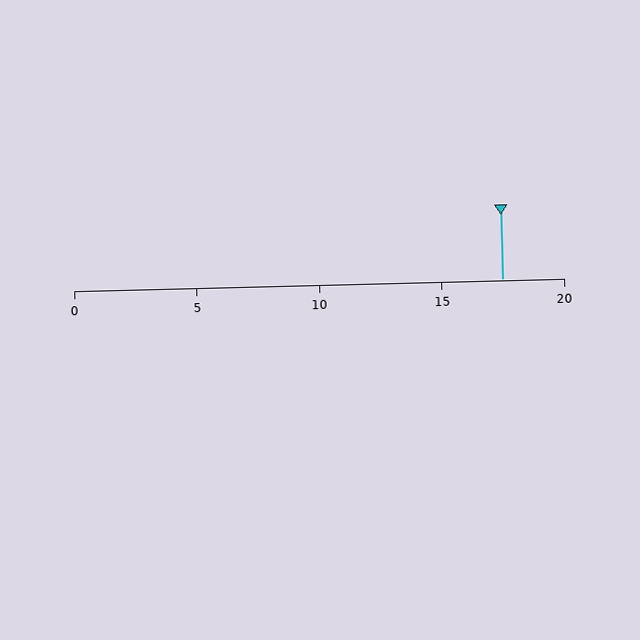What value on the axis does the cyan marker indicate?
The marker indicates approximately 17.5.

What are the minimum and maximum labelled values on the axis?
The axis runs from 0 to 20.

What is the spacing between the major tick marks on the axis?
The major ticks are spaced 5 apart.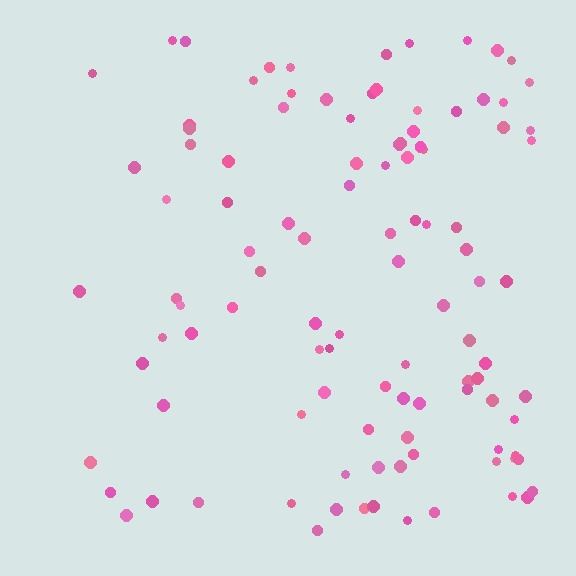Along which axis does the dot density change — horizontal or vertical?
Horizontal.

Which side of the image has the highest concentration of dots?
The right.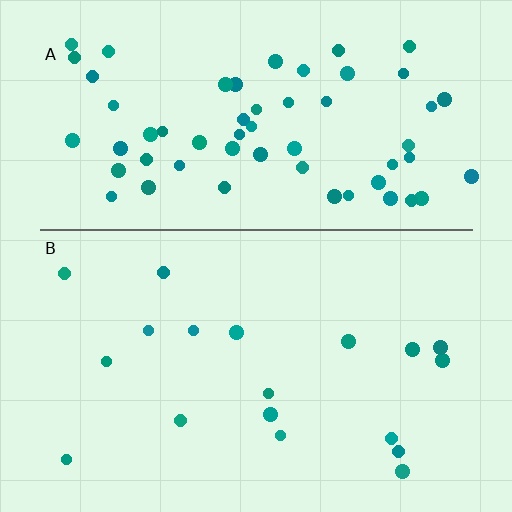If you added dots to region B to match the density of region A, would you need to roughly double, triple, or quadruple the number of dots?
Approximately triple.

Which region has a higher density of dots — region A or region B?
A (the top).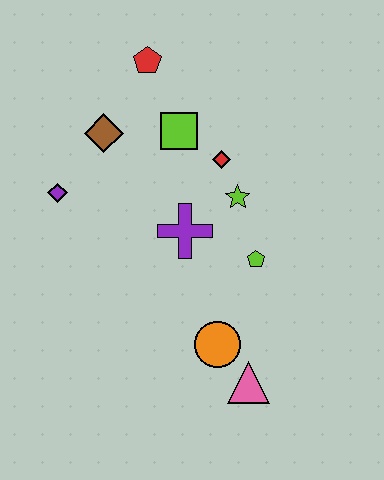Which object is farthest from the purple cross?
The red pentagon is farthest from the purple cross.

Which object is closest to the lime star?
The red diamond is closest to the lime star.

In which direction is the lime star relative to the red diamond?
The lime star is below the red diamond.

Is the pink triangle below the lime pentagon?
Yes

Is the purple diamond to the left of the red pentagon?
Yes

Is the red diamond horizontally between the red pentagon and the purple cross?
No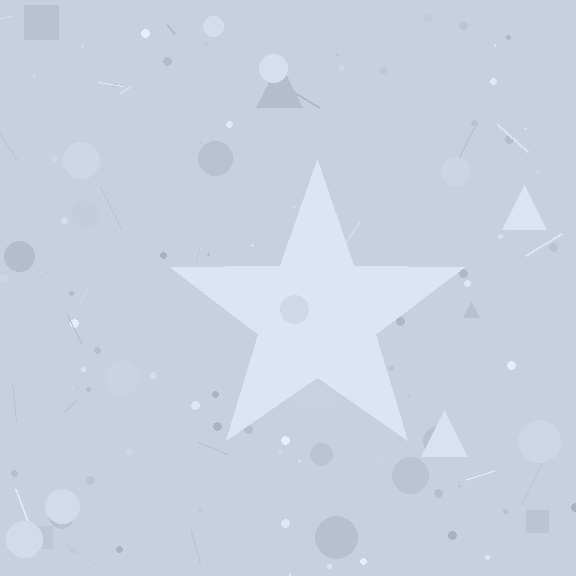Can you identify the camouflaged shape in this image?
The camouflaged shape is a star.